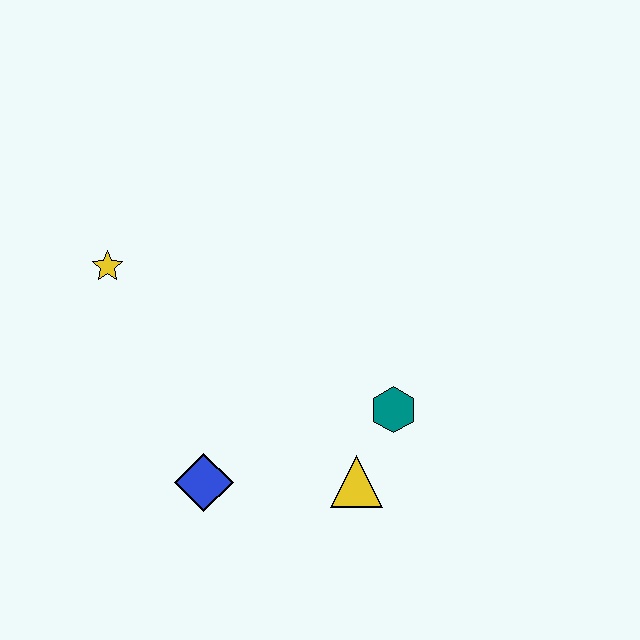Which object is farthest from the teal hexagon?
The yellow star is farthest from the teal hexagon.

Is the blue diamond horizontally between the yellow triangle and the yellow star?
Yes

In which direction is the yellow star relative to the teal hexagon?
The yellow star is to the left of the teal hexagon.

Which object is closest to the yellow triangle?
The teal hexagon is closest to the yellow triangle.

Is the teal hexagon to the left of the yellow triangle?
No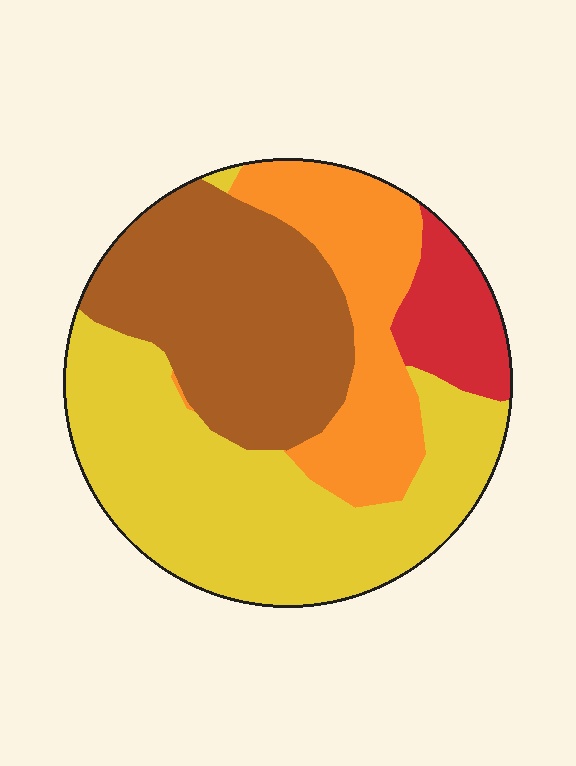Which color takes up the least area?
Red, at roughly 10%.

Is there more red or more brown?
Brown.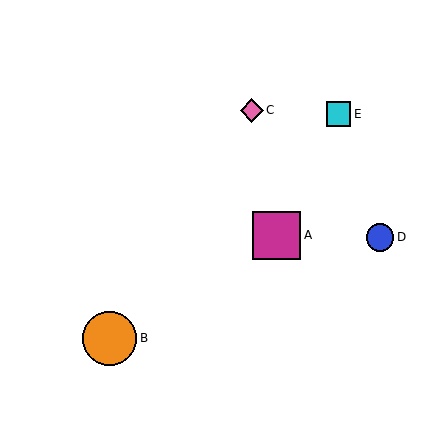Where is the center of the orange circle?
The center of the orange circle is at (110, 338).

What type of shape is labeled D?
Shape D is a blue circle.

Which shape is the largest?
The orange circle (labeled B) is the largest.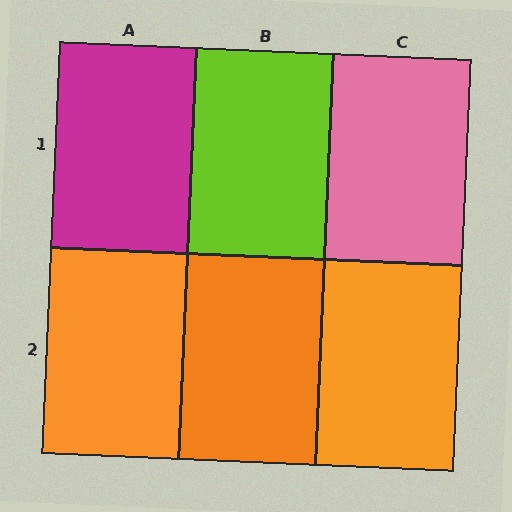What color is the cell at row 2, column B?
Orange.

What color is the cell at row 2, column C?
Orange.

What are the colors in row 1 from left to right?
Magenta, lime, pink.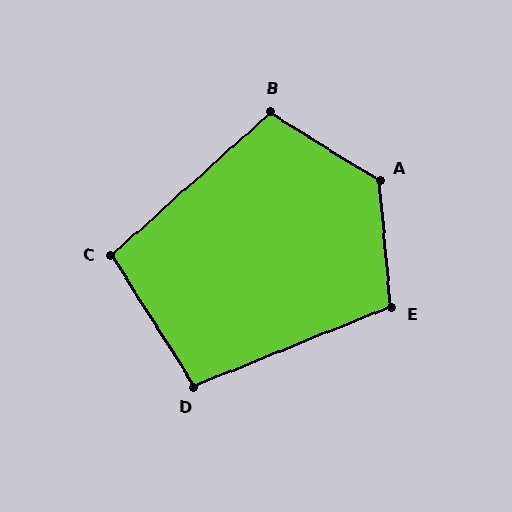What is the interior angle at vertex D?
Approximately 100 degrees (obtuse).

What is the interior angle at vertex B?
Approximately 106 degrees (obtuse).